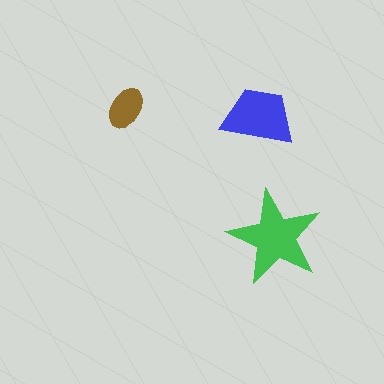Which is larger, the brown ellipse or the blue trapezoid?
The blue trapezoid.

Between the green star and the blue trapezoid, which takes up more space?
The green star.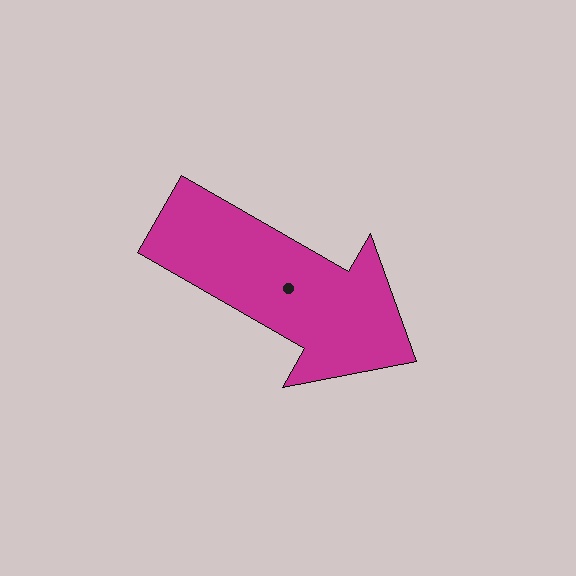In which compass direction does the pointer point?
Southeast.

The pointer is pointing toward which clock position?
Roughly 4 o'clock.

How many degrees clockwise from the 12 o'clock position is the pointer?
Approximately 120 degrees.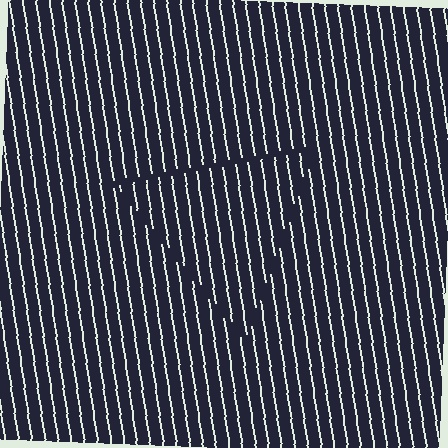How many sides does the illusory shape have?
3 sides — the line-ends trace a triangle.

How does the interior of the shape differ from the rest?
The interior of the shape contains the same grating, shifted by half a period — the contour is defined by the phase discontinuity where line-ends from the inner and outer gratings abut.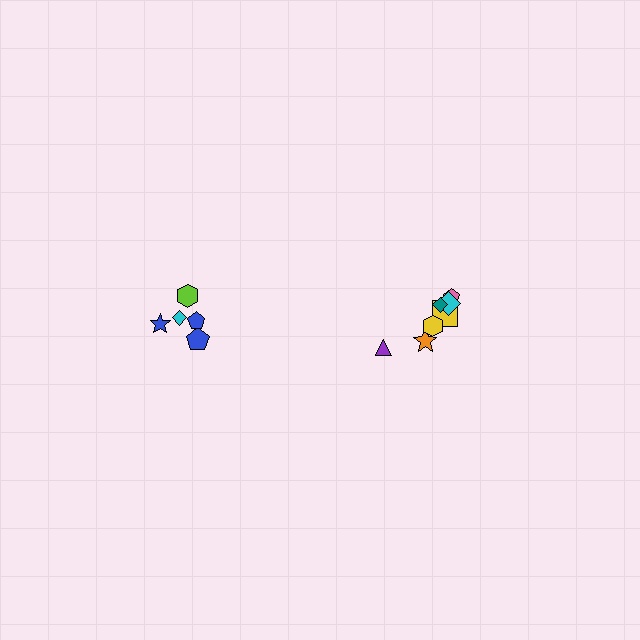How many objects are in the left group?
There are 5 objects.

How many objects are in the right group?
There are 7 objects.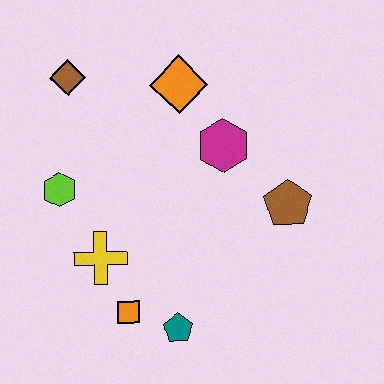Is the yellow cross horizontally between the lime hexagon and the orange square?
Yes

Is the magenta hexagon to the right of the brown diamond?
Yes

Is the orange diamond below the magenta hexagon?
No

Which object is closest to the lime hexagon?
The yellow cross is closest to the lime hexagon.